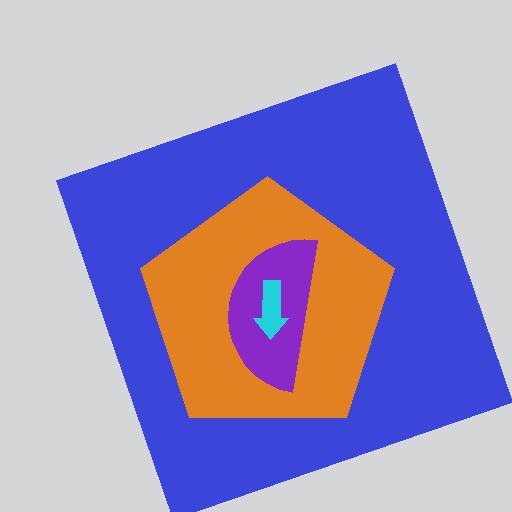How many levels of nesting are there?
4.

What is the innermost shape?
The cyan arrow.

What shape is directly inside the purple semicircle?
The cyan arrow.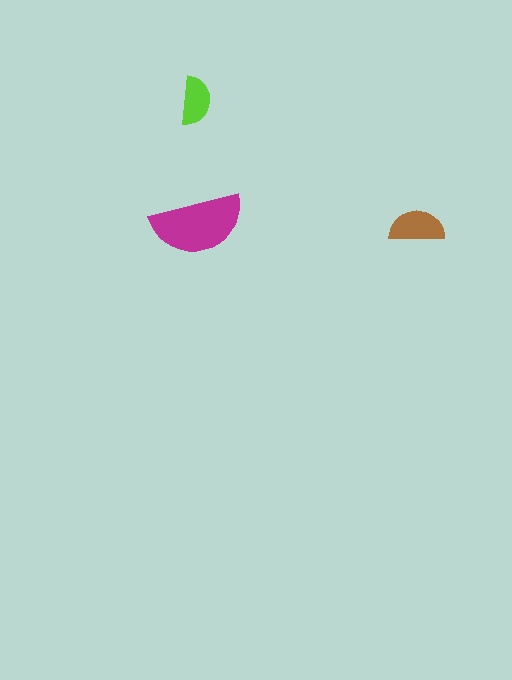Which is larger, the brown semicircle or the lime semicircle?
The brown one.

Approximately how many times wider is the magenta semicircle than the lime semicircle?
About 2 times wider.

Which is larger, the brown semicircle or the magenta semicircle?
The magenta one.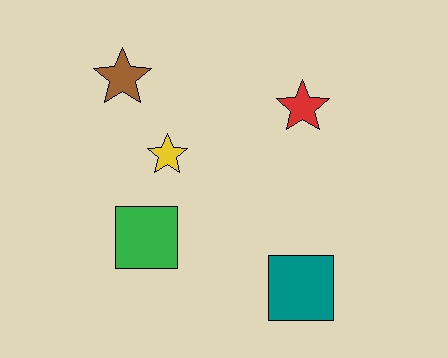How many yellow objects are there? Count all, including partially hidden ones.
There is 1 yellow object.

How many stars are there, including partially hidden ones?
There are 3 stars.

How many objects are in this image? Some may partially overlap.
There are 5 objects.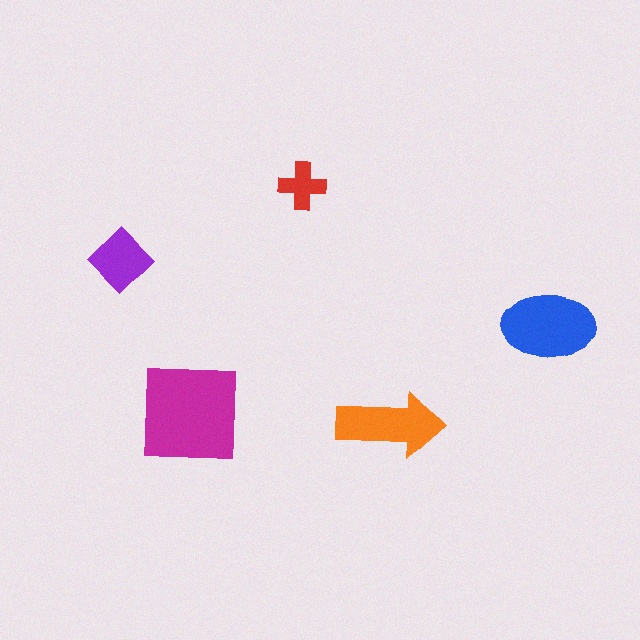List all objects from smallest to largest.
The red cross, the purple diamond, the orange arrow, the blue ellipse, the magenta square.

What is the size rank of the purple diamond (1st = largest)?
4th.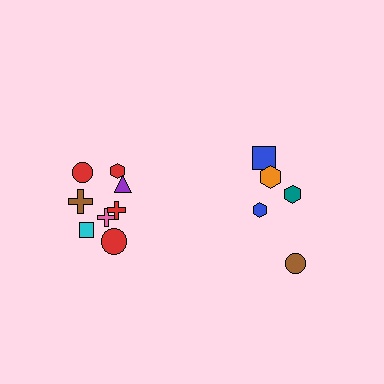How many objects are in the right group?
There are 5 objects.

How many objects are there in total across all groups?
There are 13 objects.